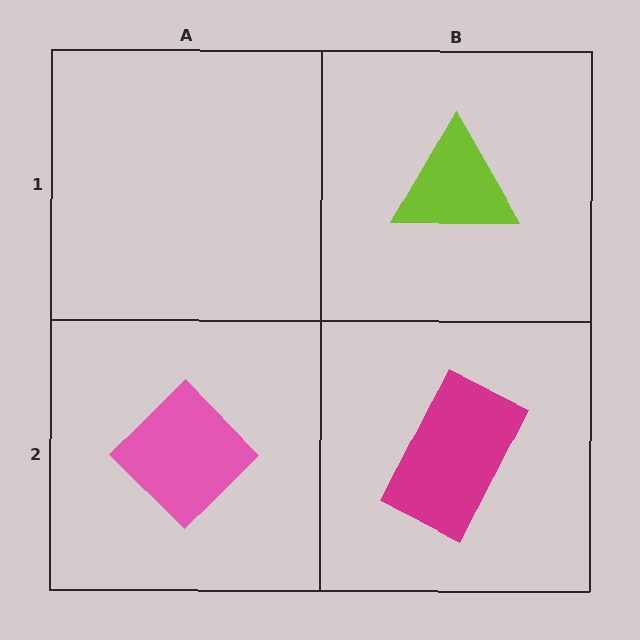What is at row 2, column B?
A magenta rectangle.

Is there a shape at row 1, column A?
No, that cell is empty.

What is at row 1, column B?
A lime triangle.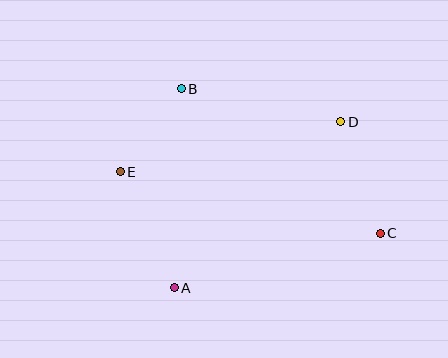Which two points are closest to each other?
Points B and E are closest to each other.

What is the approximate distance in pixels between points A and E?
The distance between A and E is approximately 128 pixels.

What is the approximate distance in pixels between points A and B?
The distance between A and B is approximately 199 pixels.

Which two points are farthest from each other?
Points C and E are farthest from each other.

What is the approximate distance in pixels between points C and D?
The distance between C and D is approximately 118 pixels.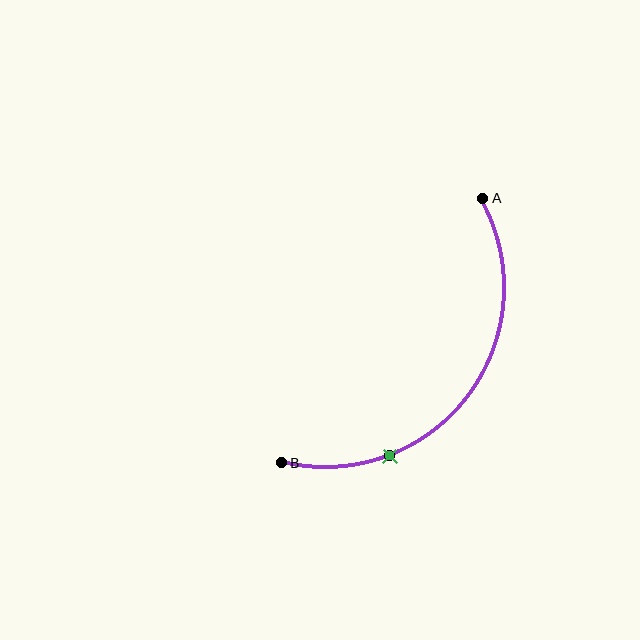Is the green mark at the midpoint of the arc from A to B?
No. The green mark lies on the arc but is closer to endpoint B. The arc midpoint would be at the point on the curve equidistant along the arc from both A and B.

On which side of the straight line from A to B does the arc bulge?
The arc bulges below and to the right of the straight line connecting A and B.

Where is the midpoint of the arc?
The arc midpoint is the point on the curve farthest from the straight line joining A and B. It sits below and to the right of that line.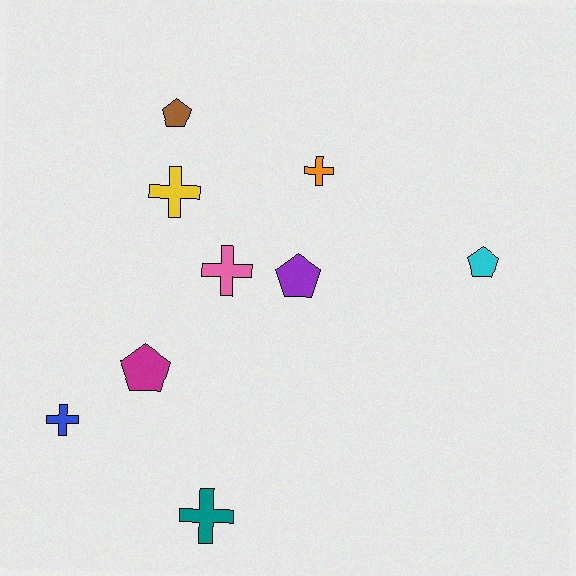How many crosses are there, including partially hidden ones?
There are 5 crosses.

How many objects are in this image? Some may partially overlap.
There are 9 objects.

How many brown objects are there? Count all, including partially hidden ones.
There is 1 brown object.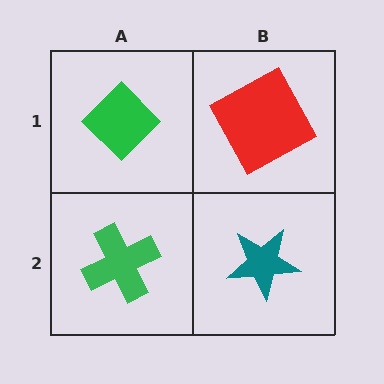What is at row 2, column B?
A teal star.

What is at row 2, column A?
A green cross.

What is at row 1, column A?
A green diamond.